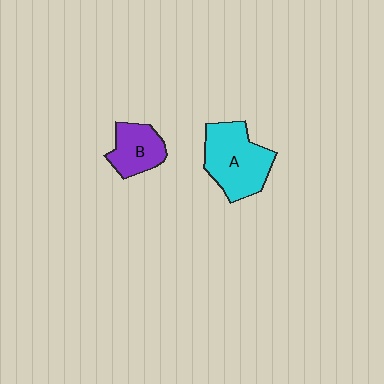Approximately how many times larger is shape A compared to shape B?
Approximately 1.6 times.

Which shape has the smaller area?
Shape B (purple).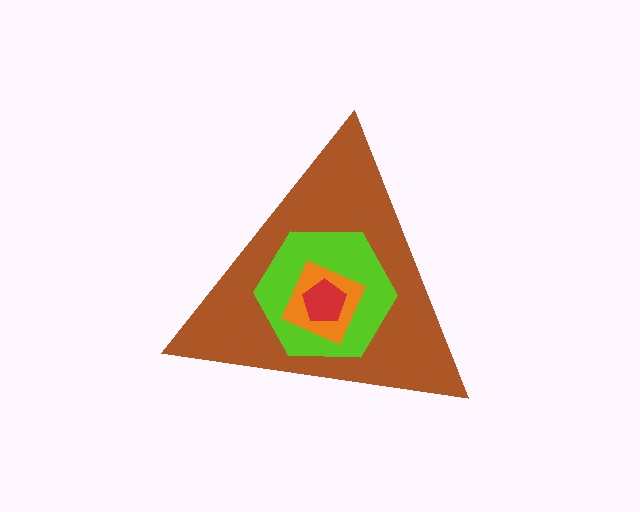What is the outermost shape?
The brown triangle.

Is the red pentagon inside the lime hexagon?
Yes.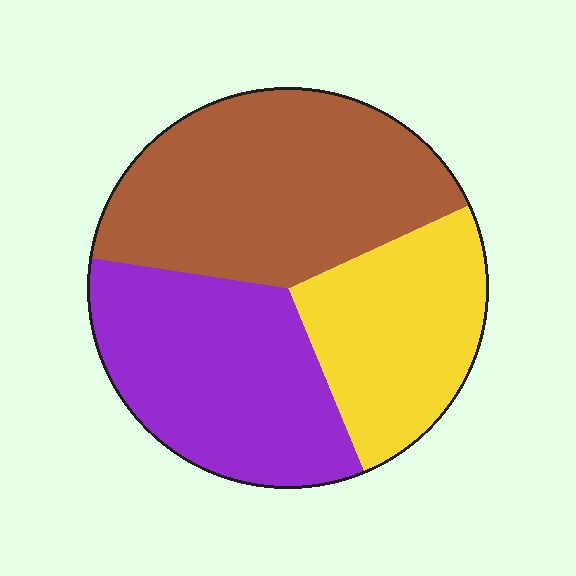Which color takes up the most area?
Brown, at roughly 40%.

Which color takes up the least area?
Yellow, at roughly 25%.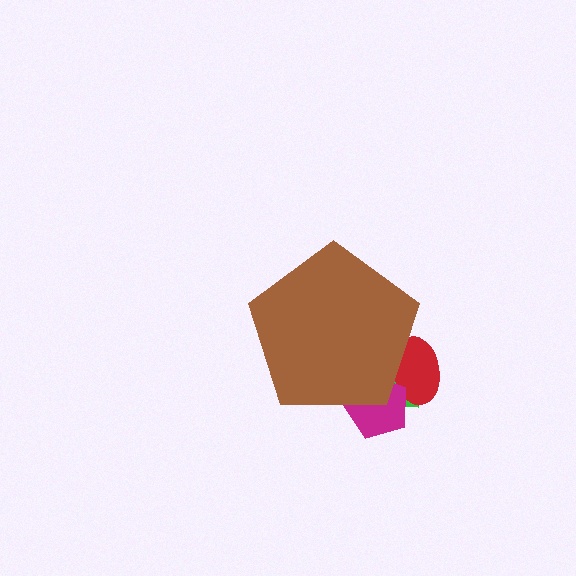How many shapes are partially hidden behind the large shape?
3 shapes are partially hidden.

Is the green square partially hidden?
Yes, the green square is partially hidden behind the brown pentagon.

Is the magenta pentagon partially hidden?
Yes, the magenta pentagon is partially hidden behind the brown pentagon.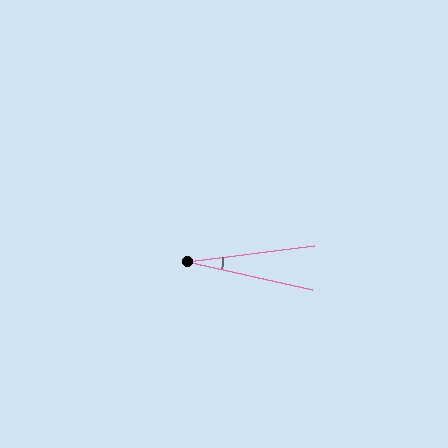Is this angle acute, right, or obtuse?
It is acute.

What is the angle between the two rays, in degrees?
Approximately 20 degrees.